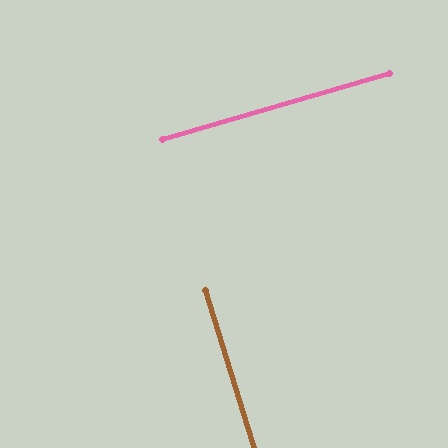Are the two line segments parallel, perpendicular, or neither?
Perpendicular — they meet at approximately 89°.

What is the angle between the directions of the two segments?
Approximately 89 degrees.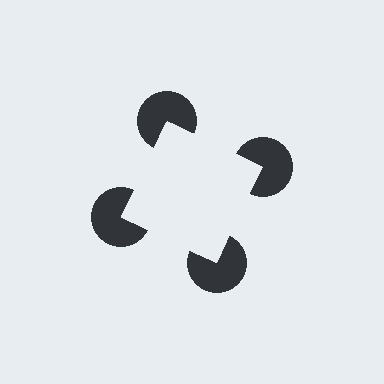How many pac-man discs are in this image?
There are 4 — one at each vertex of the illusory square.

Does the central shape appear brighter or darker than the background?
It typically appears slightly brighter than the background, even though no actual brightness change is drawn.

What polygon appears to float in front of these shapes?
An illusory square — its edges are inferred from the aligned wedge cuts in the pac-man discs, not physically drawn.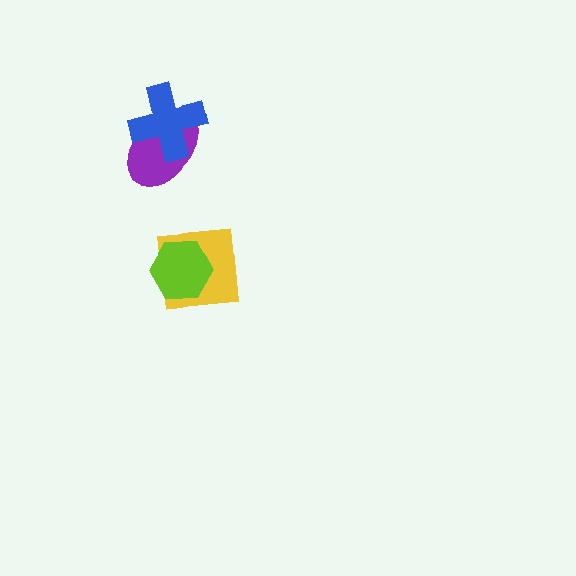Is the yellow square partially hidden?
Yes, it is partially covered by another shape.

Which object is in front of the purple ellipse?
The blue cross is in front of the purple ellipse.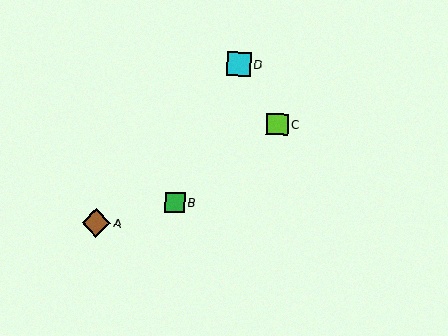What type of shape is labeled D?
Shape D is a cyan square.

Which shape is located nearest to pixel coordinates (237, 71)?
The cyan square (labeled D) at (239, 64) is nearest to that location.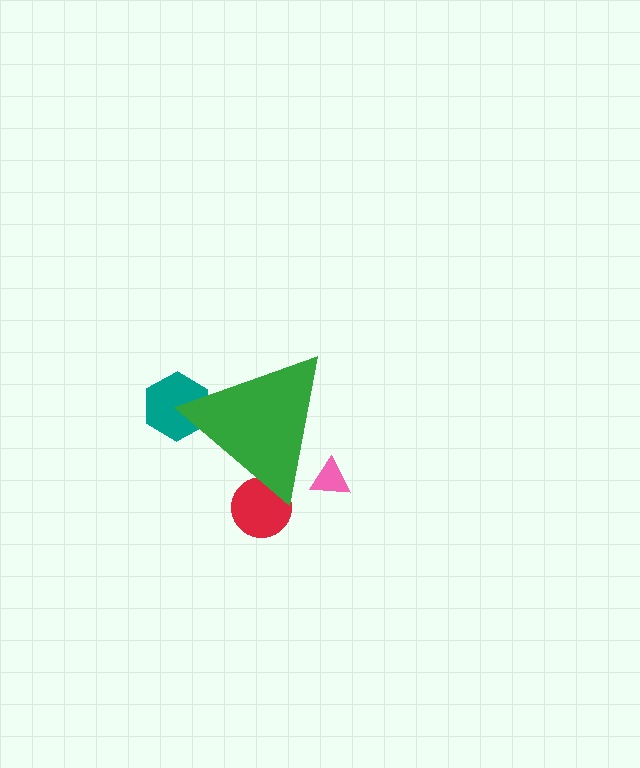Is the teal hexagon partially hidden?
Yes, the teal hexagon is partially hidden behind the green triangle.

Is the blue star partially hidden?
Yes, the blue star is partially hidden behind the green triangle.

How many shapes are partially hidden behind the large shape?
4 shapes are partially hidden.